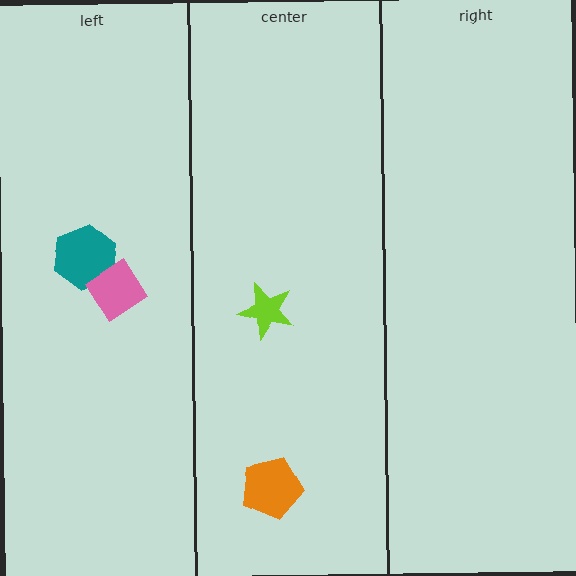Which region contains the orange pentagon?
The center region.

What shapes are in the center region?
The orange pentagon, the lime star.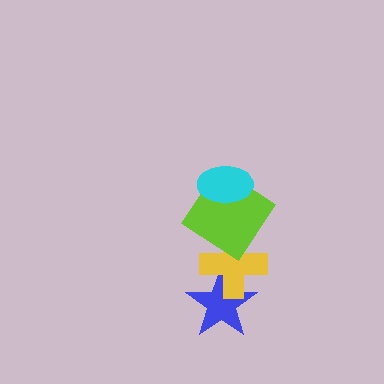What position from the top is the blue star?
The blue star is 4th from the top.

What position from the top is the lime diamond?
The lime diamond is 2nd from the top.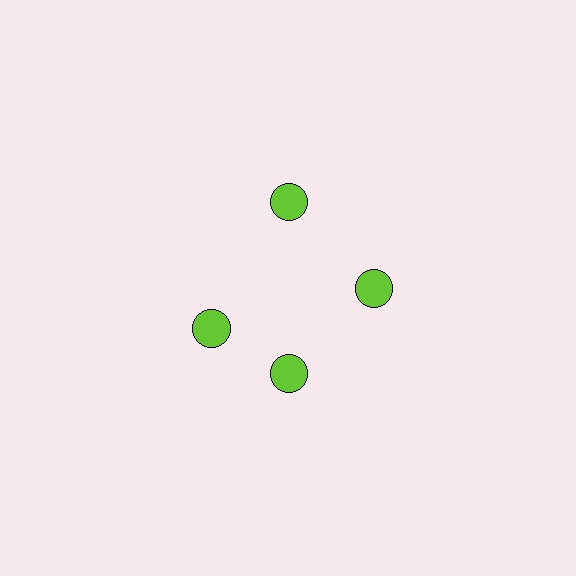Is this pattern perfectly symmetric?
No. The 4 lime circles are arranged in a ring, but one element near the 9 o'clock position is rotated out of alignment along the ring, breaking the 4-fold rotational symmetry.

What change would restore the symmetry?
The symmetry would be restored by rotating it back into even spacing with its neighbors so that all 4 circles sit at equal angles and equal distance from the center.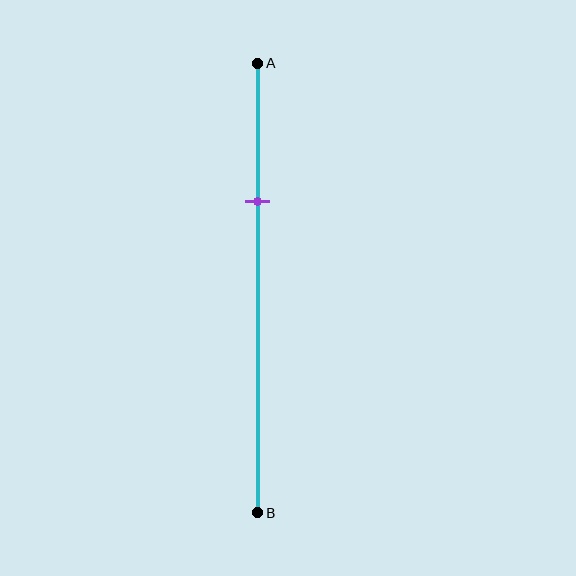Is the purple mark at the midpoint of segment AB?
No, the mark is at about 30% from A, not at the 50% midpoint.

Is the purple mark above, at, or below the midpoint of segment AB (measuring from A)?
The purple mark is above the midpoint of segment AB.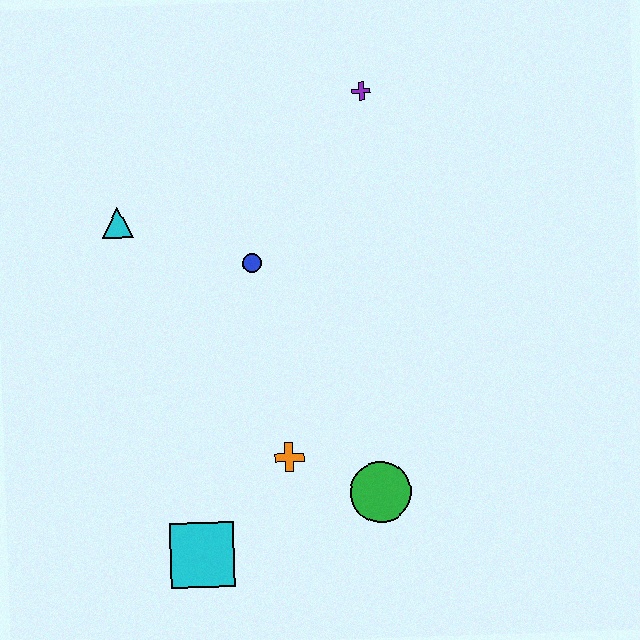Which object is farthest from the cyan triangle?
The green circle is farthest from the cyan triangle.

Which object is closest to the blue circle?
The cyan triangle is closest to the blue circle.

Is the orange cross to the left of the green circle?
Yes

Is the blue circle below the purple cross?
Yes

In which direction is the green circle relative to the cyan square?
The green circle is to the right of the cyan square.